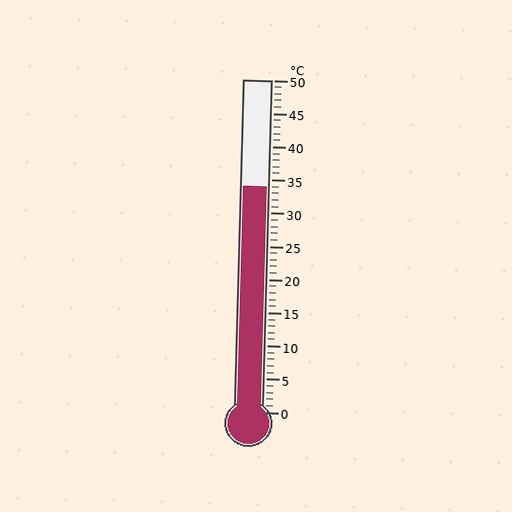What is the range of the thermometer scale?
The thermometer scale ranges from 0°C to 50°C.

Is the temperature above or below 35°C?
The temperature is below 35°C.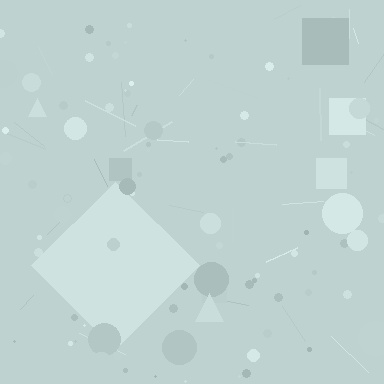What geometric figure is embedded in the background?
A diamond is embedded in the background.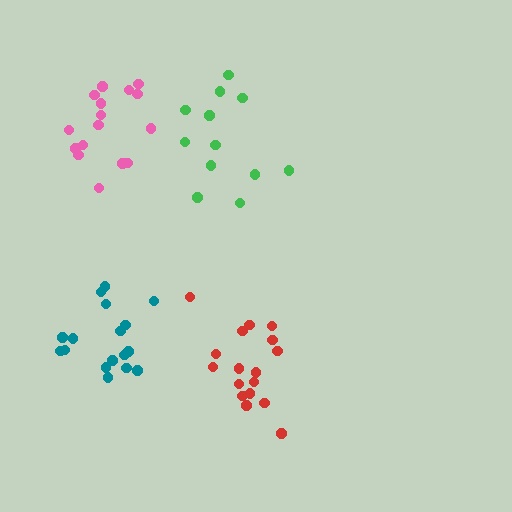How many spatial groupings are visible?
There are 4 spatial groupings.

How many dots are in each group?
Group 1: 12 dots, Group 2: 17 dots, Group 3: 17 dots, Group 4: 16 dots (62 total).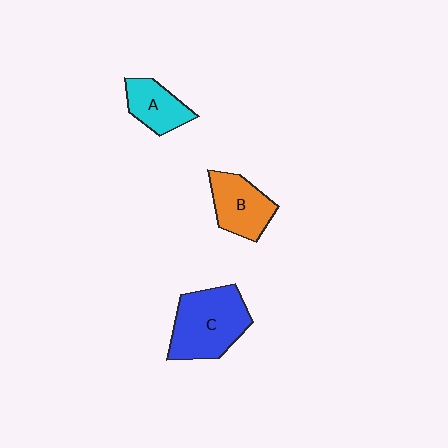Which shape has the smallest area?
Shape A (cyan).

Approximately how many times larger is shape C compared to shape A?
Approximately 1.9 times.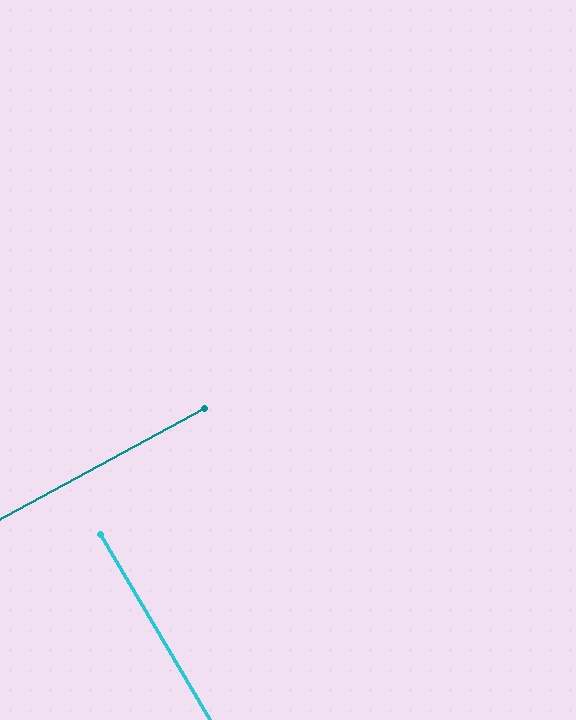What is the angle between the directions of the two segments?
Approximately 88 degrees.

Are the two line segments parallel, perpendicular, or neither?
Perpendicular — they meet at approximately 88°.